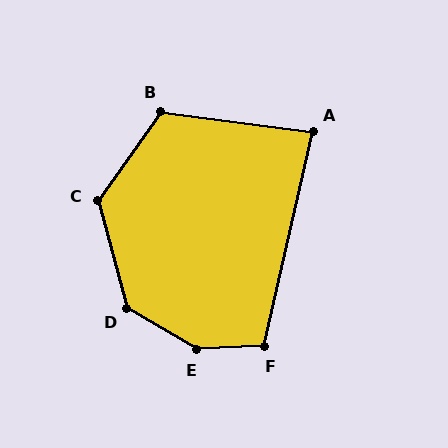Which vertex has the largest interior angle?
E, at approximately 146 degrees.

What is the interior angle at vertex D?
Approximately 136 degrees (obtuse).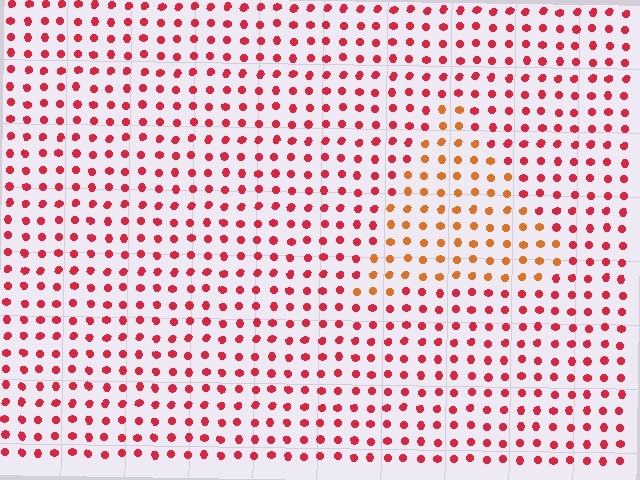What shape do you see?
I see a triangle.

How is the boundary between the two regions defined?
The boundary is defined purely by a slight shift in hue (about 34 degrees). Spacing, size, and orientation are identical on both sides.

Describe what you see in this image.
The image is filled with small red elements in a uniform arrangement. A triangle-shaped region is visible where the elements are tinted to a slightly different hue, forming a subtle color boundary.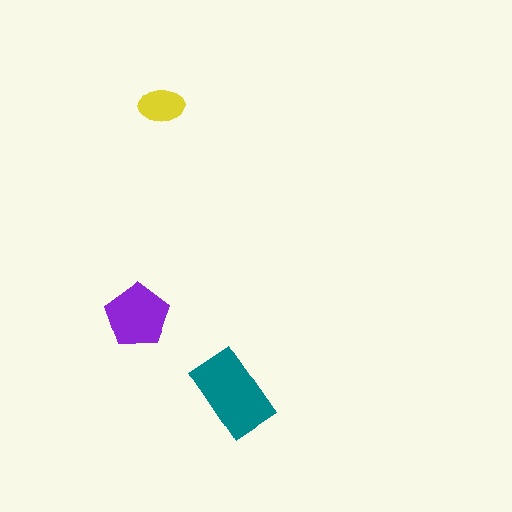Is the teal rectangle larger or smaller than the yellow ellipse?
Larger.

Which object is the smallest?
The yellow ellipse.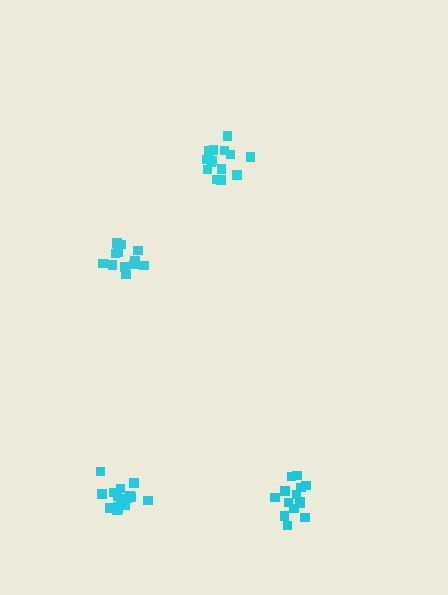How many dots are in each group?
Group 1: 14 dots, Group 2: 19 dots, Group 3: 14 dots, Group 4: 14 dots (61 total).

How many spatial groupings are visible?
There are 4 spatial groupings.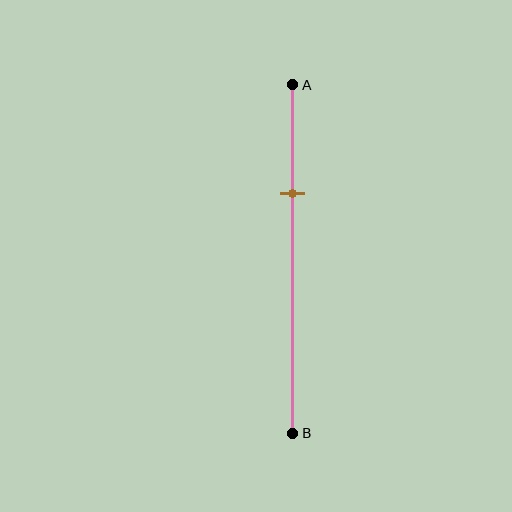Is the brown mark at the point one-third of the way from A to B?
Yes, the mark is approximately at the one-third point.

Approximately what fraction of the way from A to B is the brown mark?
The brown mark is approximately 30% of the way from A to B.